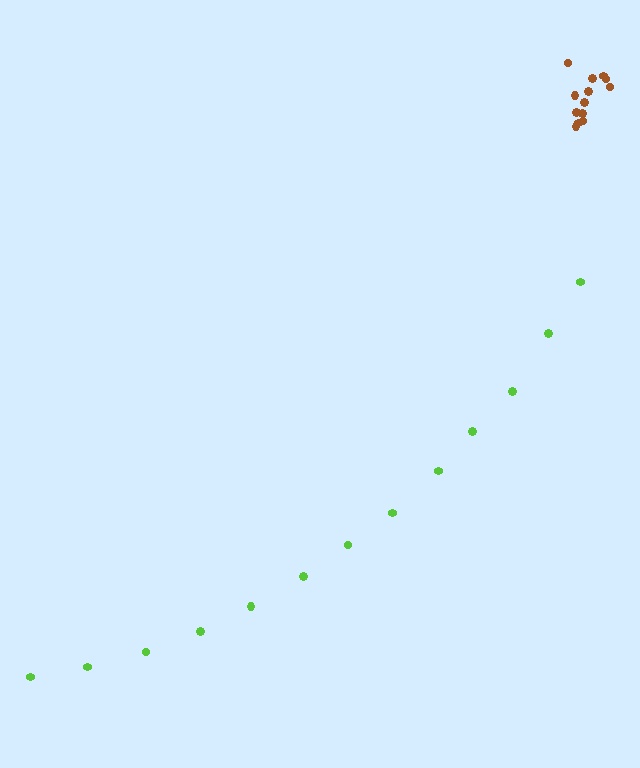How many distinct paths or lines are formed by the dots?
There are 2 distinct paths.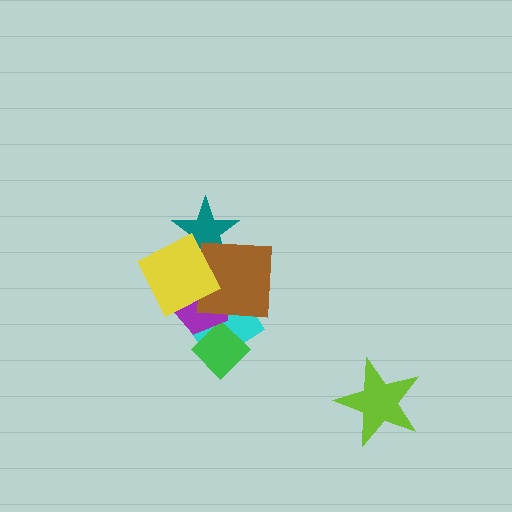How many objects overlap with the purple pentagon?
4 objects overlap with the purple pentagon.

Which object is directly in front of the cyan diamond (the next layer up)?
The green diamond is directly in front of the cyan diamond.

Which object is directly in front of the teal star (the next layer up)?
The brown square is directly in front of the teal star.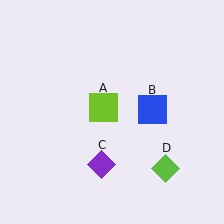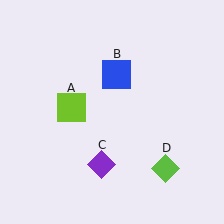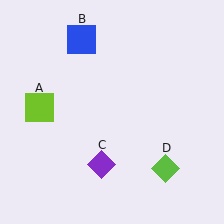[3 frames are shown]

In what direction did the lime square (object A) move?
The lime square (object A) moved left.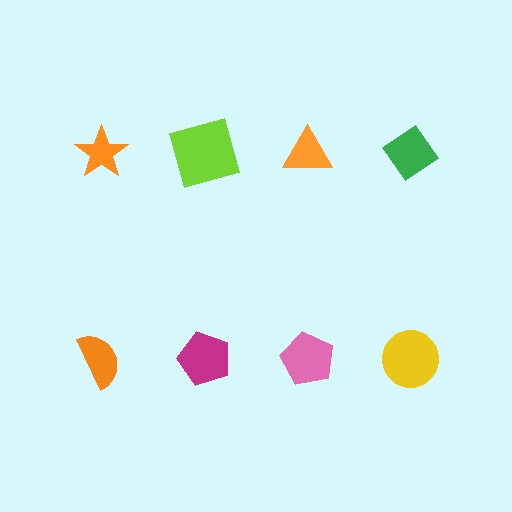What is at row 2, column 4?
A yellow circle.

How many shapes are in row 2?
4 shapes.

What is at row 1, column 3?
An orange triangle.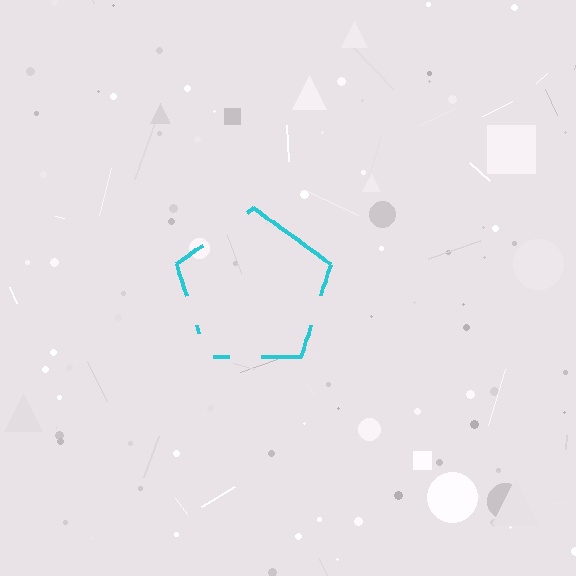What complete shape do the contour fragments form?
The contour fragments form a pentagon.